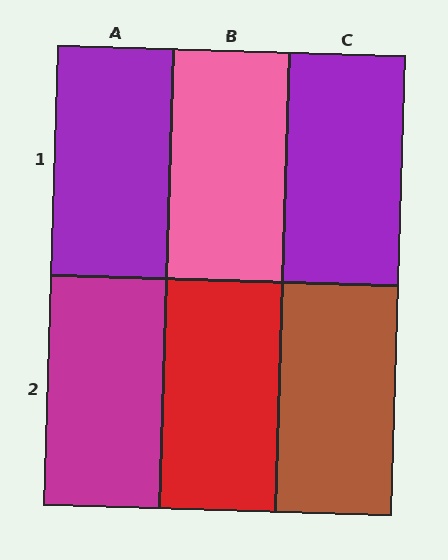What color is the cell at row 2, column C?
Brown.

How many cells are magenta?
1 cell is magenta.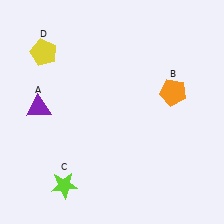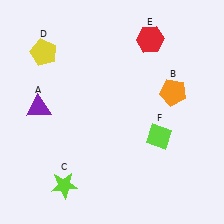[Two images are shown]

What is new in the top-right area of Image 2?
A red hexagon (E) was added in the top-right area of Image 2.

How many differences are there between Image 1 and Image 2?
There are 2 differences between the two images.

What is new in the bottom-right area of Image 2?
A lime diamond (F) was added in the bottom-right area of Image 2.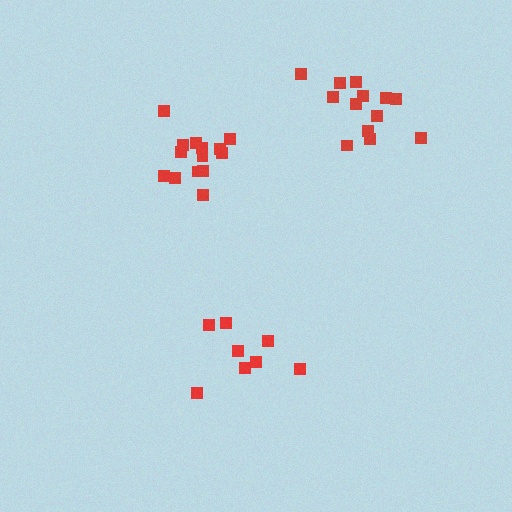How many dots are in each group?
Group 1: 8 dots, Group 2: 13 dots, Group 3: 14 dots (35 total).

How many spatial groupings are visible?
There are 3 spatial groupings.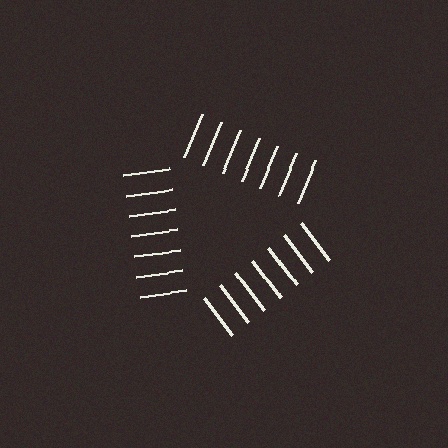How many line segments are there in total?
21 — 7 along each of the 3 edges.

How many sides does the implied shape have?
3 sides — the line-ends trace a triangle.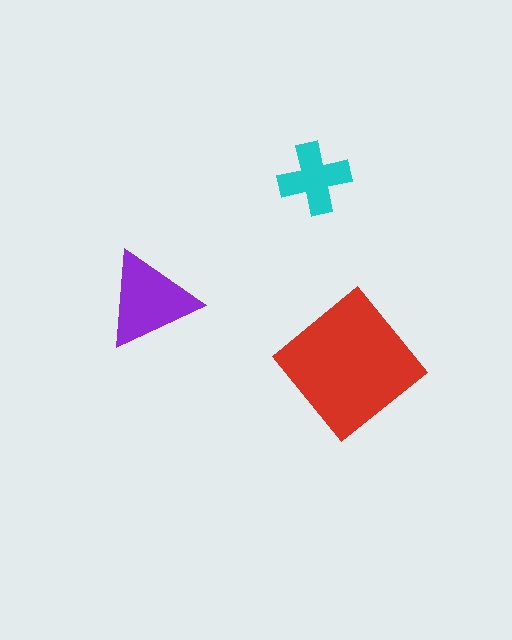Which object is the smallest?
The cyan cross.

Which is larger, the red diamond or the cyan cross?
The red diamond.